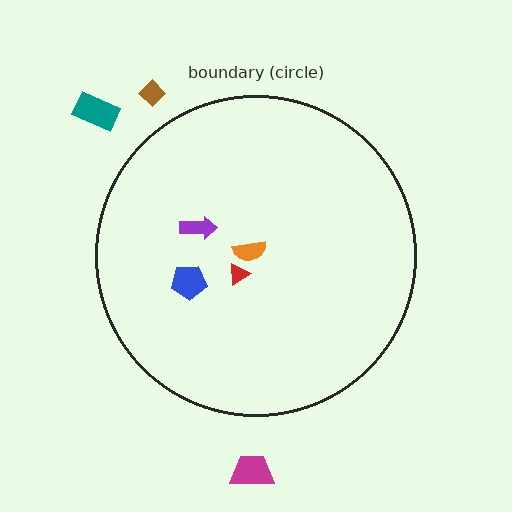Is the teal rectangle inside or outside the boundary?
Outside.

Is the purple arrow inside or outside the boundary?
Inside.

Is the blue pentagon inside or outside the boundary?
Inside.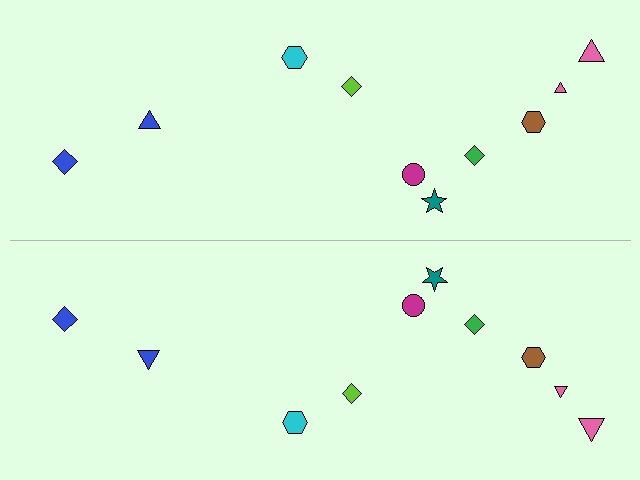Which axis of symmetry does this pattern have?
The pattern has a horizontal axis of symmetry running through the center of the image.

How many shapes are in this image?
There are 20 shapes in this image.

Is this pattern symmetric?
Yes, this pattern has bilateral (reflection) symmetry.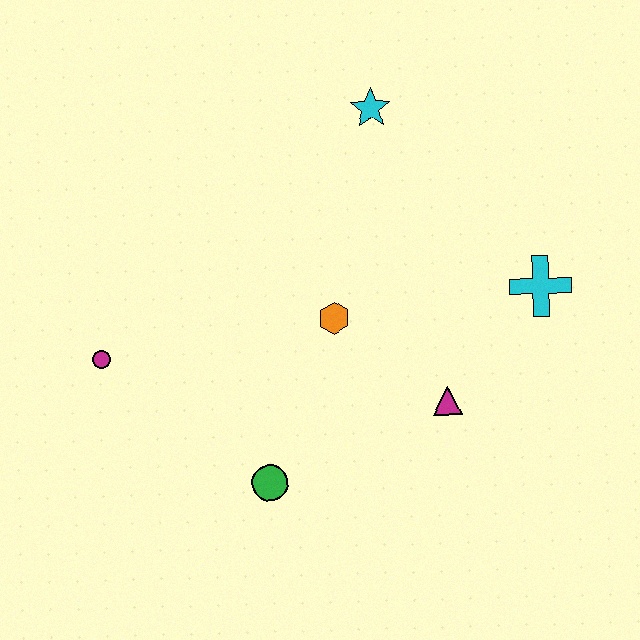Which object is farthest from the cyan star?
The green circle is farthest from the cyan star.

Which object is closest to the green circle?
The orange hexagon is closest to the green circle.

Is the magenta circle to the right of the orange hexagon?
No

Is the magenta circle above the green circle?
Yes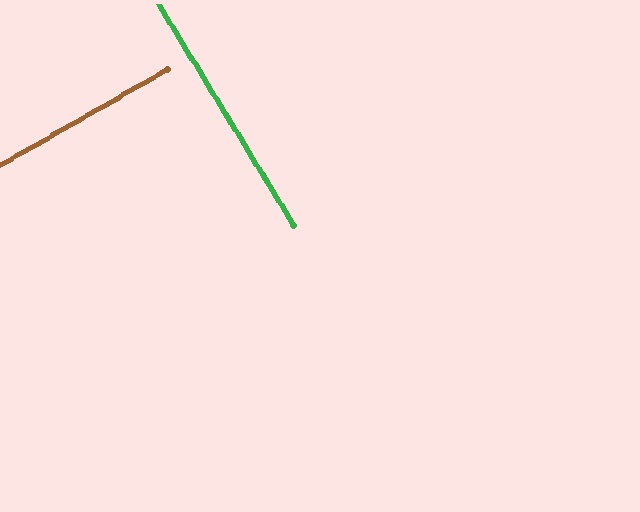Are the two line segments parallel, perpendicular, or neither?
Perpendicular — they meet at approximately 89°.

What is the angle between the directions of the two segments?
Approximately 89 degrees.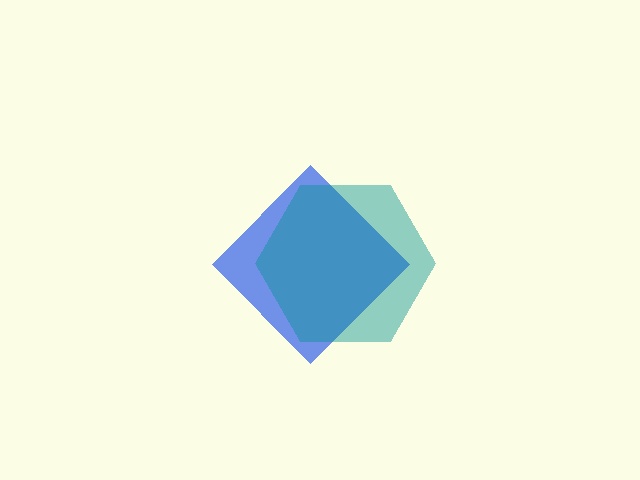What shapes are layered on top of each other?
The layered shapes are: a blue diamond, a teal hexagon.